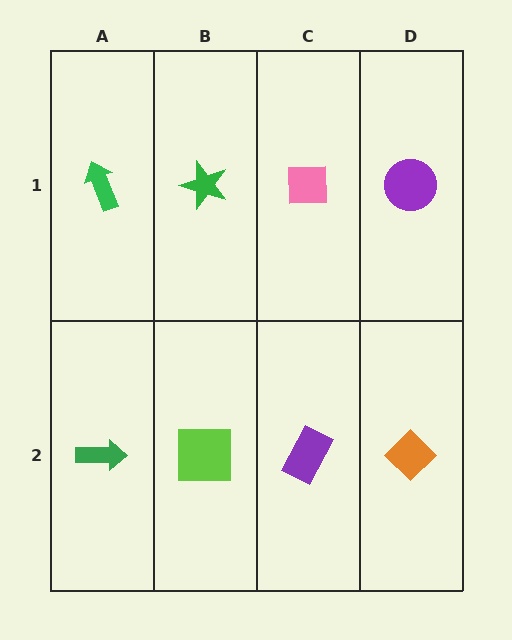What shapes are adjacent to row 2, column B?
A green star (row 1, column B), a green arrow (row 2, column A), a purple rectangle (row 2, column C).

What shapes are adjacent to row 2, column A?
A green arrow (row 1, column A), a lime square (row 2, column B).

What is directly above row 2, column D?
A purple circle.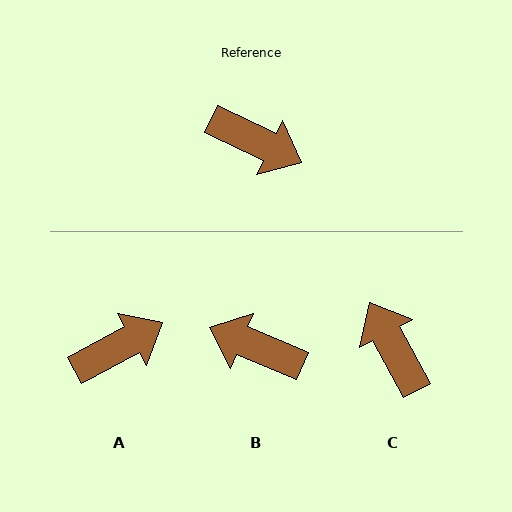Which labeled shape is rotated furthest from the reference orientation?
B, about 177 degrees away.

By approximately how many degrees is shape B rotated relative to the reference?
Approximately 177 degrees clockwise.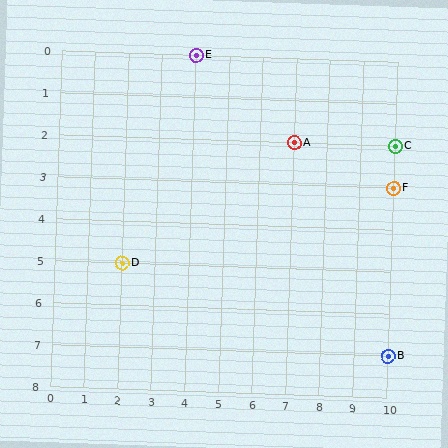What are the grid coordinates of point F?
Point F is at grid coordinates (10, 3).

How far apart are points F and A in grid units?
Points F and A are 3 columns and 1 row apart (about 3.2 grid units diagonally).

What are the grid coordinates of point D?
Point D is at grid coordinates (2, 5).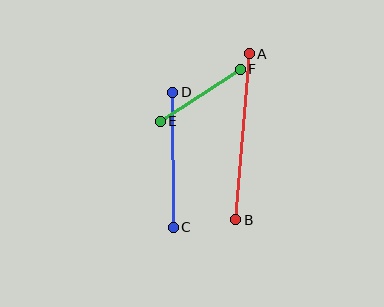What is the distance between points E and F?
The distance is approximately 95 pixels.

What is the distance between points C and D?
The distance is approximately 135 pixels.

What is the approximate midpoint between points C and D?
The midpoint is at approximately (173, 160) pixels.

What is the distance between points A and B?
The distance is approximately 167 pixels.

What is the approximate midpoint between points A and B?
The midpoint is at approximately (242, 137) pixels.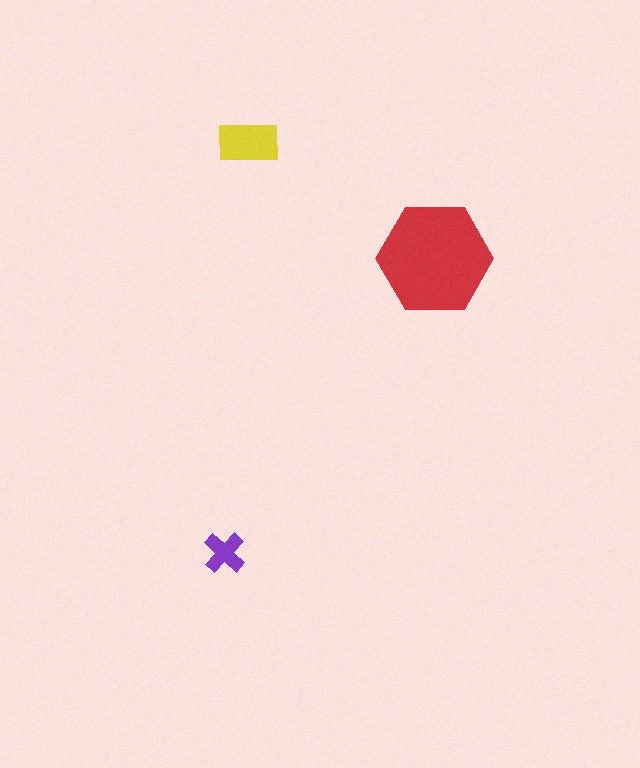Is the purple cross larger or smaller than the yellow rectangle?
Smaller.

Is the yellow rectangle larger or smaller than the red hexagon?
Smaller.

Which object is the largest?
The red hexagon.